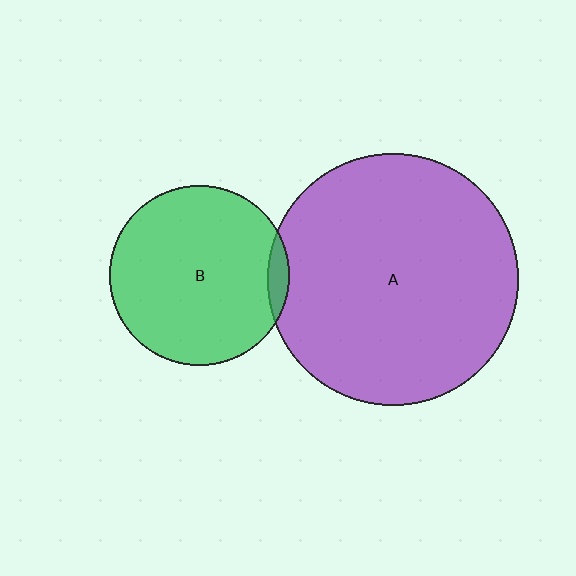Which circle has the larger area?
Circle A (purple).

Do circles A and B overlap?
Yes.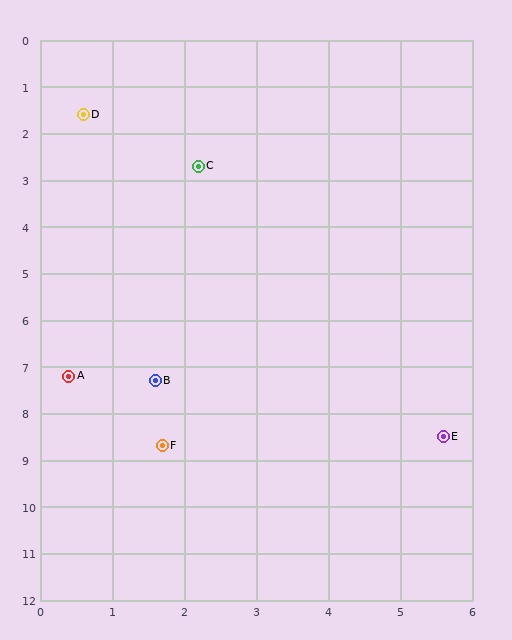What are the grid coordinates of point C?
Point C is at approximately (2.2, 2.7).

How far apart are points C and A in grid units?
Points C and A are about 4.8 grid units apart.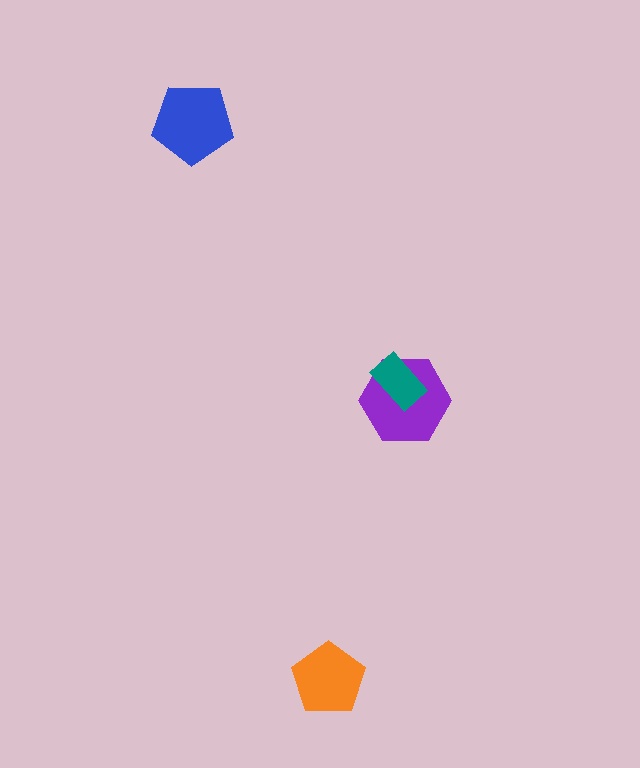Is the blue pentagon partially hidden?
No, no other shape covers it.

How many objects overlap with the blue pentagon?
0 objects overlap with the blue pentagon.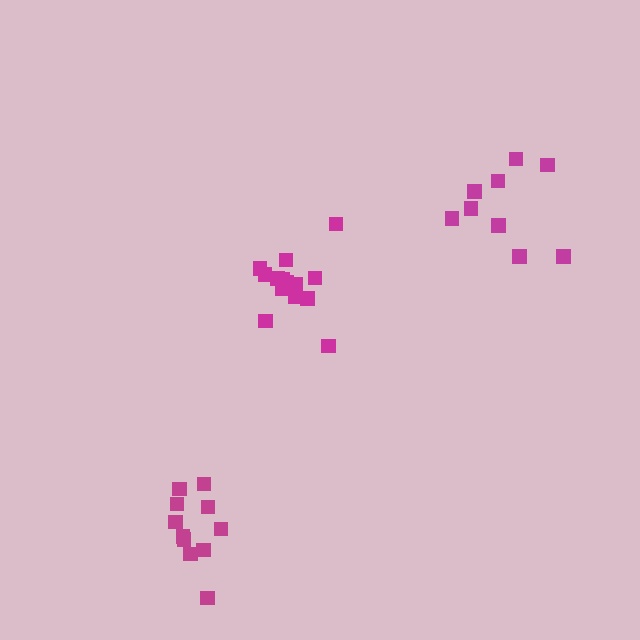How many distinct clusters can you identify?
There are 3 distinct clusters.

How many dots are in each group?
Group 1: 11 dots, Group 2: 9 dots, Group 3: 14 dots (34 total).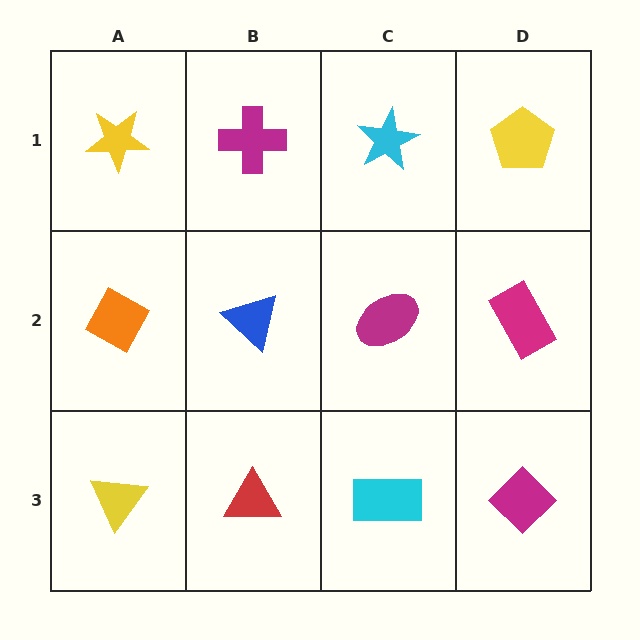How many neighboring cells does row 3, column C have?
3.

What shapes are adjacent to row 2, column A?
A yellow star (row 1, column A), a yellow triangle (row 3, column A), a blue triangle (row 2, column B).